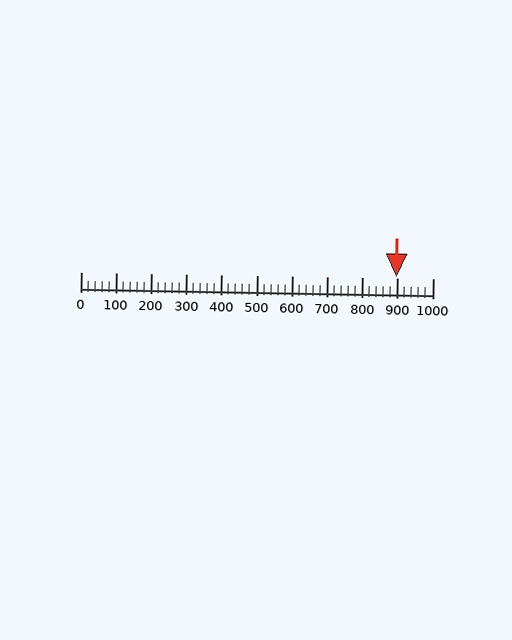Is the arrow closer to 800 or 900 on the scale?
The arrow is closer to 900.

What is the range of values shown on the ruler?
The ruler shows values from 0 to 1000.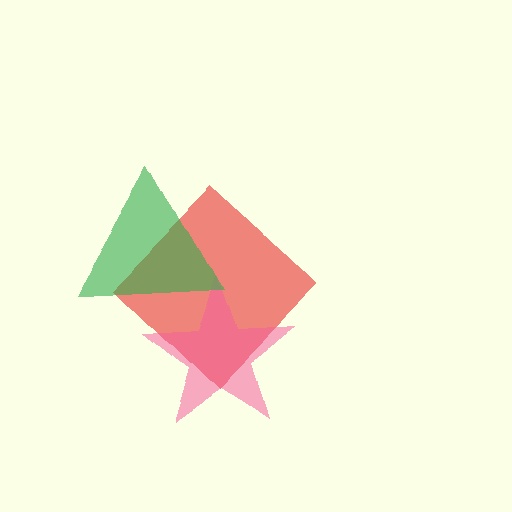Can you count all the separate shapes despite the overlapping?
Yes, there are 3 separate shapes.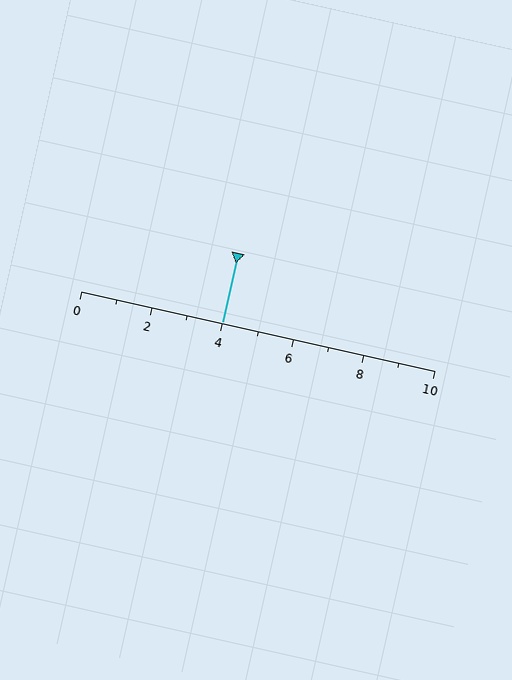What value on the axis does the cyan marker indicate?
The marker indicates approximately 4.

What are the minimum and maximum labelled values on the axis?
The axis runs from 0 to 10.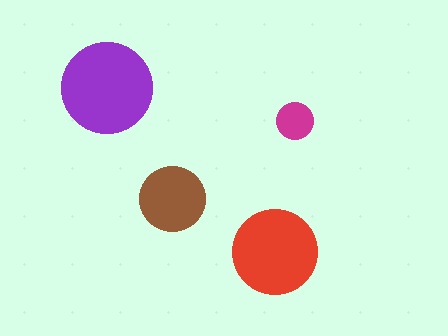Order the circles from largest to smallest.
the purple one, the red one, the brown one, the magenta one.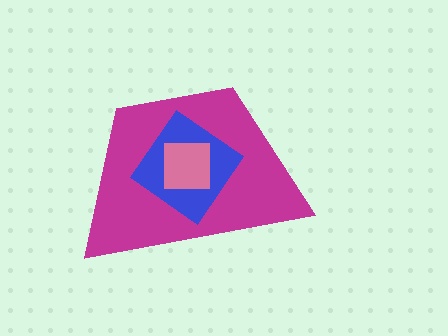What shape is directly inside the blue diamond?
The pink square.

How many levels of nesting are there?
3.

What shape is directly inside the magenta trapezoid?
The blue diamond.